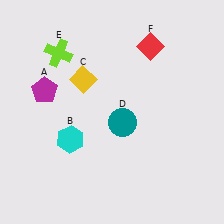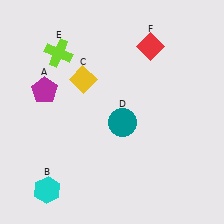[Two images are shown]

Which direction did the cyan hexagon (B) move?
The cyan hexagon (B) moved down.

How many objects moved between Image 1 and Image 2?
1 object moved between the two images.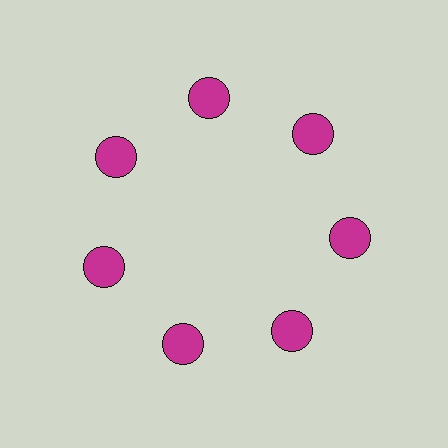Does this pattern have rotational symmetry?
Yes, this pattern has 7-fold rotational symmetry. It looks the same after rotating 51 degrees around the center.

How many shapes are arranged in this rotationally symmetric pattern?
There are 7 shapes, arranged in 7 groups of 1.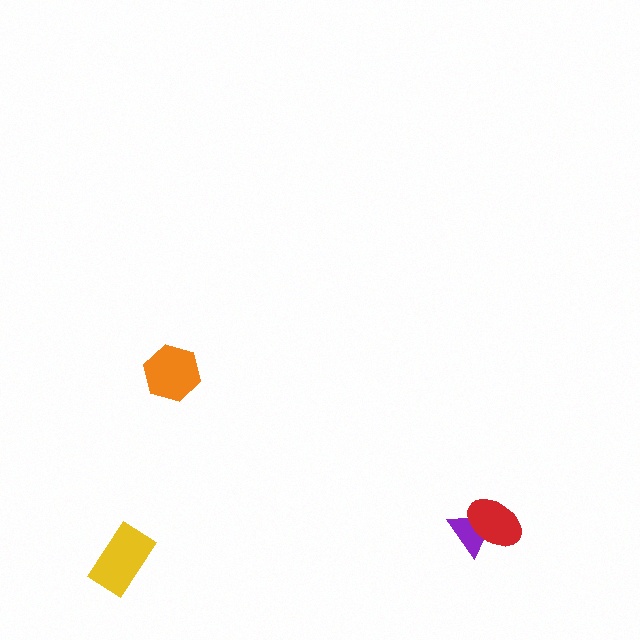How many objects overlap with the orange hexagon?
0 objects overlap with the orange hexagon.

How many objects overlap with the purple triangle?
1 object overlaps with the purple triangle.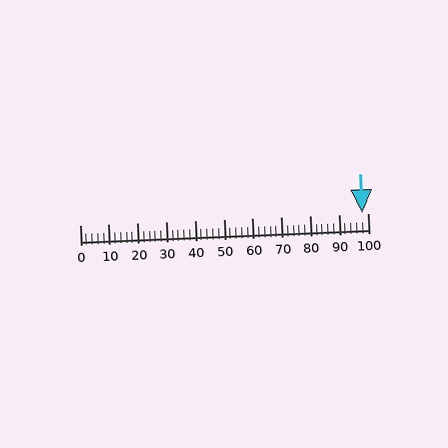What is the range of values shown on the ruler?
The ruler shows values from 0 to 100.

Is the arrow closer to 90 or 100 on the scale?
The arrow is closer to 100.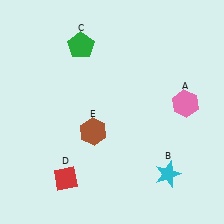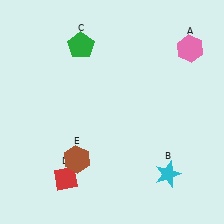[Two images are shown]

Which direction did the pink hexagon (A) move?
The pink hexagon (A) moved up.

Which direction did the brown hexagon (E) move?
The brown hexagon (E) moved down.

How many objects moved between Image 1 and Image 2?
2 objects moved between the two images.